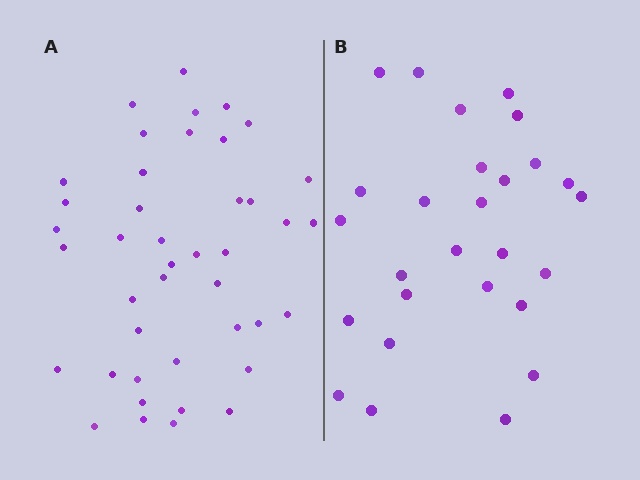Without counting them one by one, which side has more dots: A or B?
Region A (the left region) has more dots.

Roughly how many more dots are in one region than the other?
Region A has approximately 15 more dots than region B.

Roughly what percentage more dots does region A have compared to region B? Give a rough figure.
About 55% more.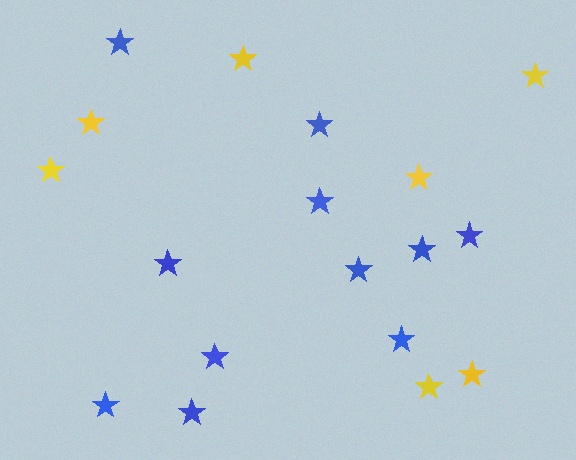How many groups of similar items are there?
There are 2 groups: one group of blue stars (11) and one group of yellow stars (7).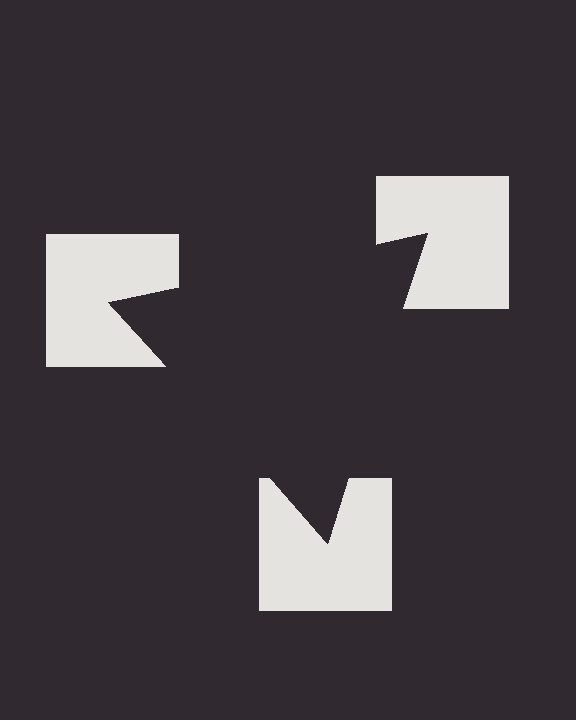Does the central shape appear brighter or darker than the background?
It typically appears slightly darker than the background, even though no actual brightness change is drawn.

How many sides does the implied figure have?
3 sides.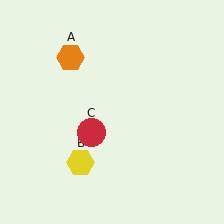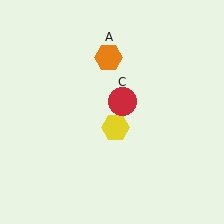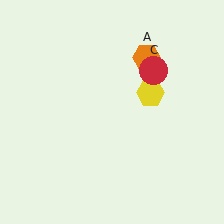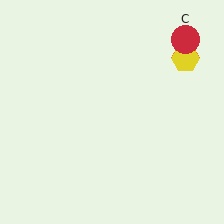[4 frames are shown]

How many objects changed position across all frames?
3 objects changed position: orange hexagon (object A), yellow hexagon (object B), red circle (object C).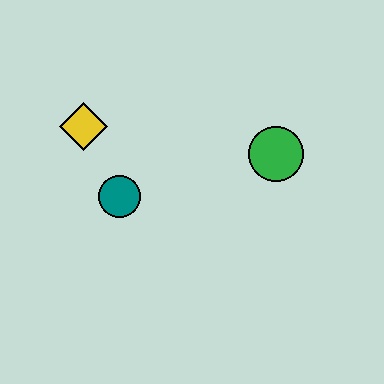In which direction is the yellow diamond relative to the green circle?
The yellow diamond is to the left of the green circle.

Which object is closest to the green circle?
The teal circle is closest to the green circle.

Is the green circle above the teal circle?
Yes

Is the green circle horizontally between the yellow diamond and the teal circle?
No